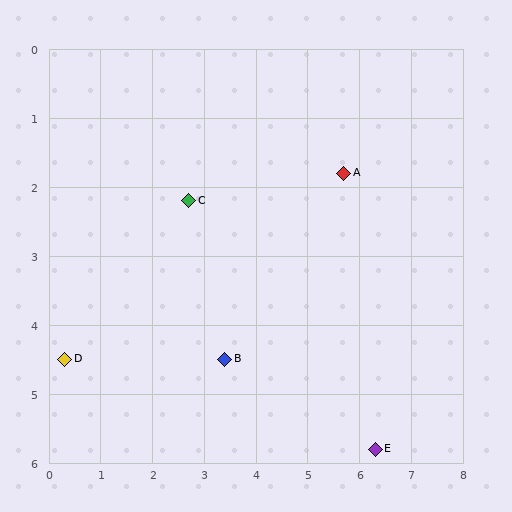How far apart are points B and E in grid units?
Points B and E are about 3.2 grid units apart.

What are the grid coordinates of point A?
Point A is at approximately (5.7, 1.8).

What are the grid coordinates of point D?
Point D is at approximately (0.3, 4.5).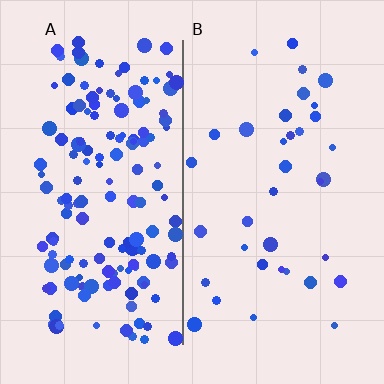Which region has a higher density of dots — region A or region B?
A (the left).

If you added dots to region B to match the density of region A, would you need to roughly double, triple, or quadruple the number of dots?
Approximately quadruple.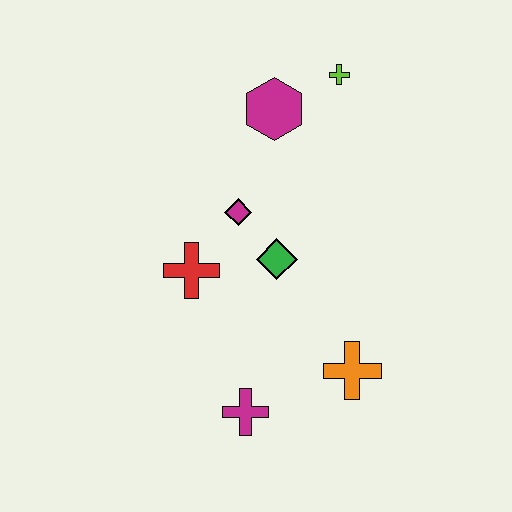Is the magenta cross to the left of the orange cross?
Yes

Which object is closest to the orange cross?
The magenta cross is closest to the orange cross.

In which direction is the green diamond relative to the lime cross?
The green diamond is below the lime cross.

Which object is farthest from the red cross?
The lime cross is farthest from the red cross.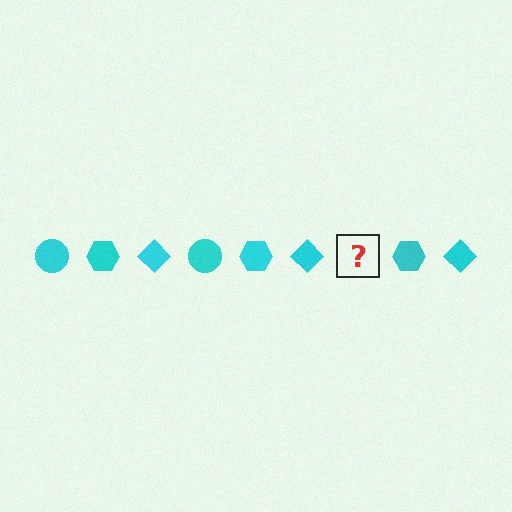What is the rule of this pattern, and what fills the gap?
The rule is that the pattern cycles through circle, hexagon, diamond shapes in cyan. The gap should be filled with a cyan circle.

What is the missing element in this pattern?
The missing element is a cyan circle.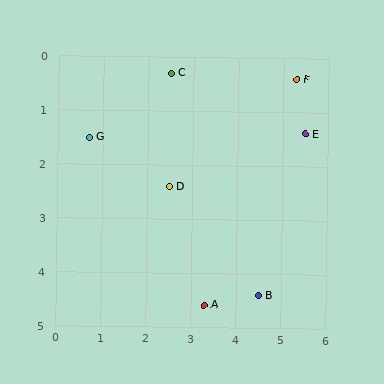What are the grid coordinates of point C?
Point C is at approximately (2.5, 0.3).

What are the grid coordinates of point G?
Point G is at approximately (0.7, 1.5).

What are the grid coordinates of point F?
Point F is at approximately (5.3, 0.4).